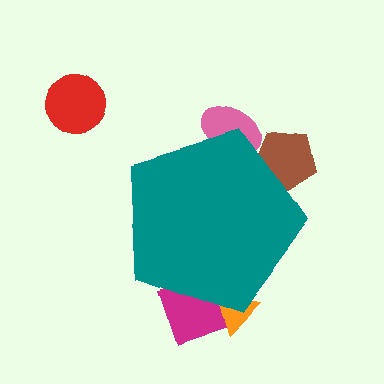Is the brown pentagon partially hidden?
Yes, the brown pentagon is partially hidden behind the teal pentagon.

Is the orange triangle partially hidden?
Yes, the orange triangle is partially hidden behind the teal pentagon.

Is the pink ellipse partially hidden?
Yes, the pink ellipse is partially hidden behind the teal pentagon.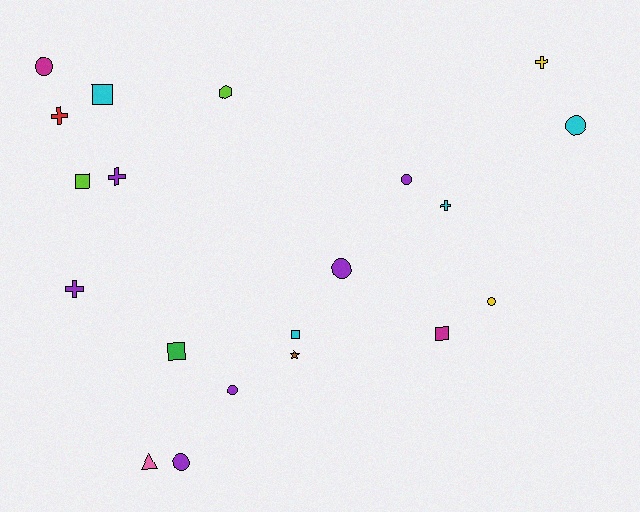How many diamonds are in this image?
There are no diamonds.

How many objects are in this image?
There are 20 objects.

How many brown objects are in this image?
There is 1 brown object.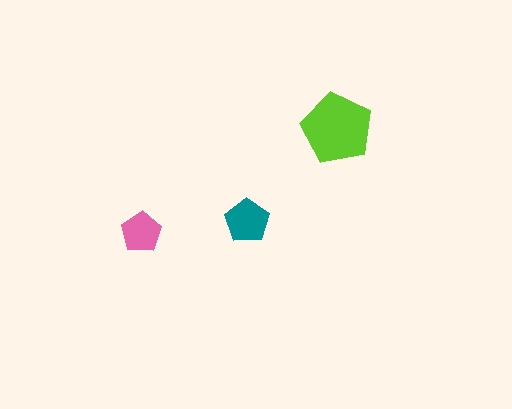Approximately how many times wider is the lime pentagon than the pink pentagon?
About 2 times wider.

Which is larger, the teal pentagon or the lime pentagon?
The lime one.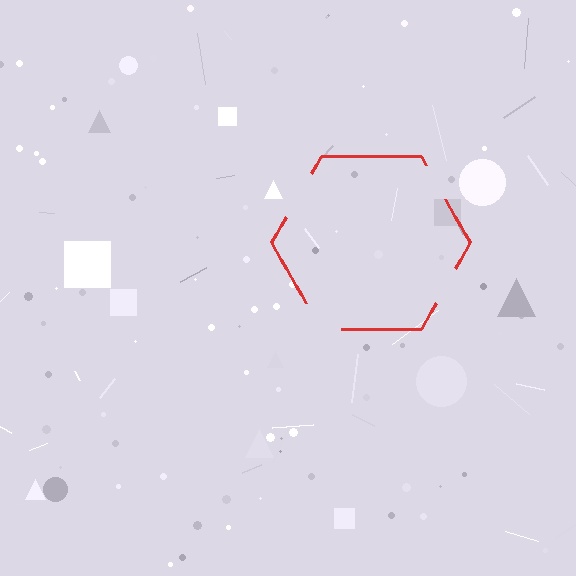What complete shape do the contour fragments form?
The contour fragments form a hexagon.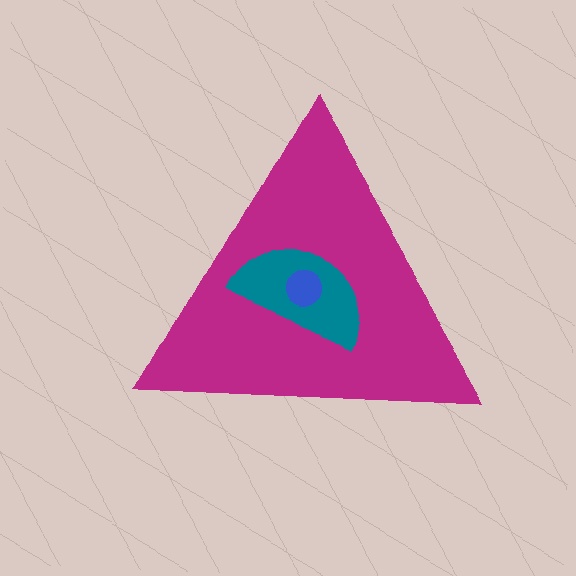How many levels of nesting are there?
3.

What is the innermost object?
The blue circle.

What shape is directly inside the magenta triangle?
The teal semicircle.